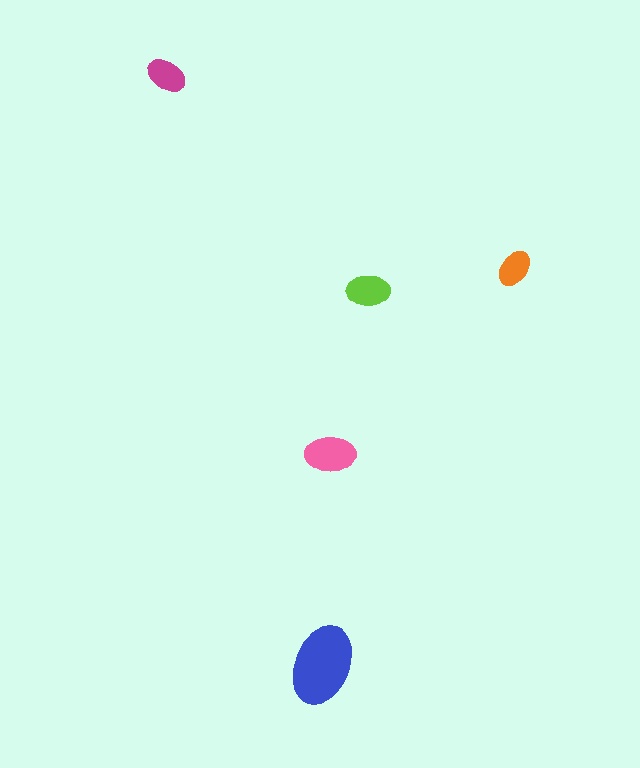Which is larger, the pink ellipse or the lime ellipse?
The pink one.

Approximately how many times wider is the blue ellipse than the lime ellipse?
About 2 times wider.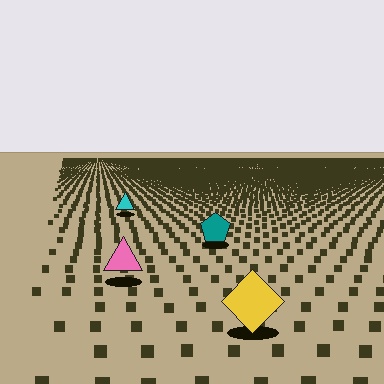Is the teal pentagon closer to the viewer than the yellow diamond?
No. The yellow diamond is closer — you can tell from the texture gradient: the ground texture is coarser near it.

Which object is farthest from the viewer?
The cyan triangle is farthest from the viewer. It appears smaller and the ground texture around it is denser.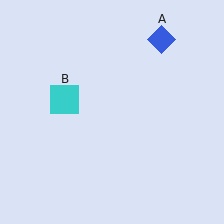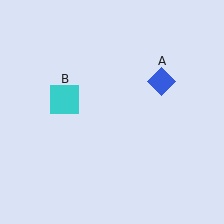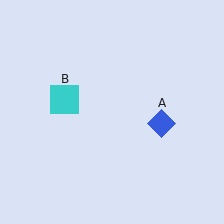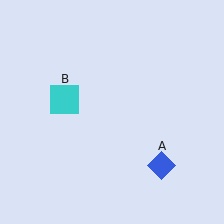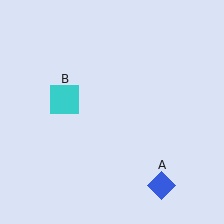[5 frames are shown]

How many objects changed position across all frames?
1 object changed position: blue diamond (object A).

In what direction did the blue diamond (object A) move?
The blue diamond (object A) moved down.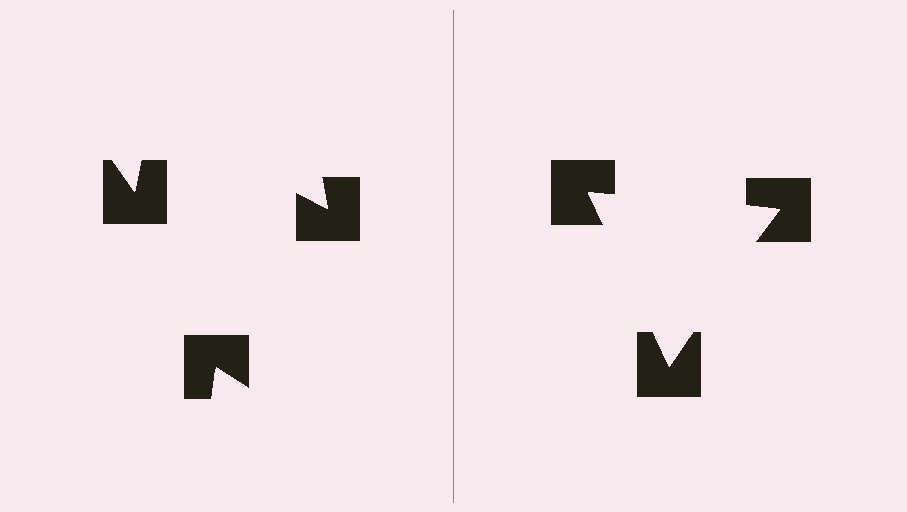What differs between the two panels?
The notched squares are positioned identically on both sides; only the wedge orientations differ. On the right they align to a triangle; on the left they are misaligned.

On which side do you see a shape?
An illusory triangle appears on the right side. On the left side the wedge cuts are rotated, so no coherent shape forms.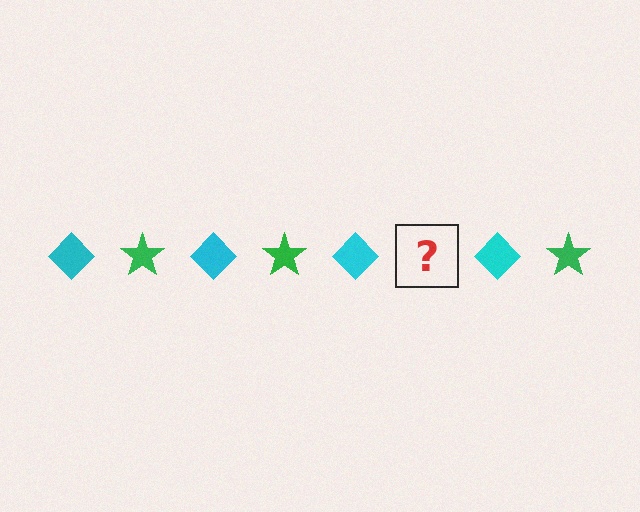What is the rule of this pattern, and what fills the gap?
The rule is that the pattern alternates between cyan diamond and green star. The gap should be filled with a green star.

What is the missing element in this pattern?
The missing element is a green star.